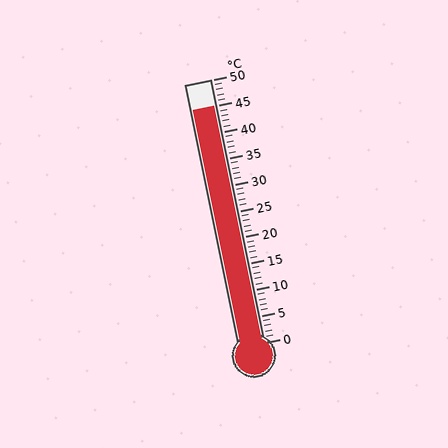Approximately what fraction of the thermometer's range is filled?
The thermometer is filled to approximately 90% of its range.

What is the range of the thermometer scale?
The thermometer scale ranges from 0°C to 50°C.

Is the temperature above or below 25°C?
The temperature is above 25°C.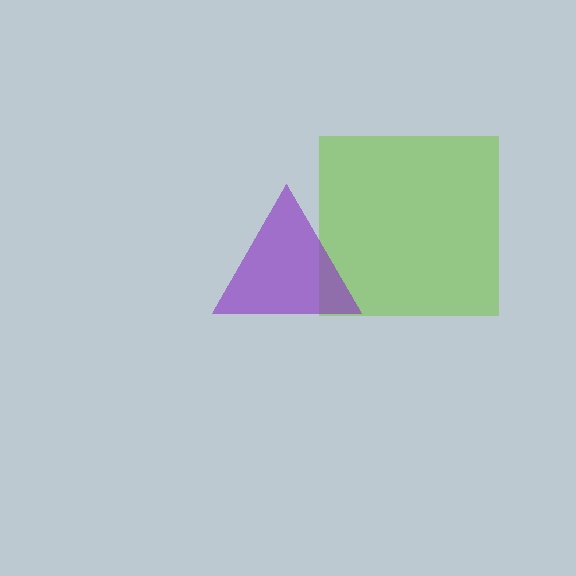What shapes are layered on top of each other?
The layered shapes are: a lime square, a purple triangle.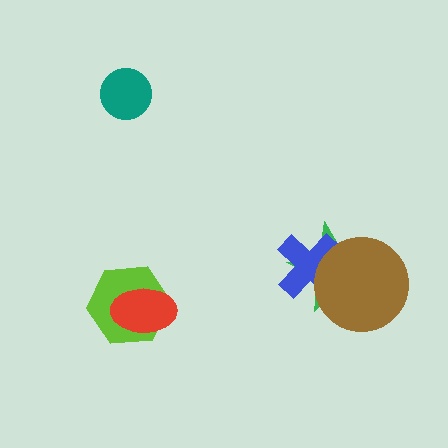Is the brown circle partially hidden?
No, no other shape covers it.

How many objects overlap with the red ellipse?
1 object overlaps with the red ellipse.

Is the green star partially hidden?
Yes, it is partially covered by another shape.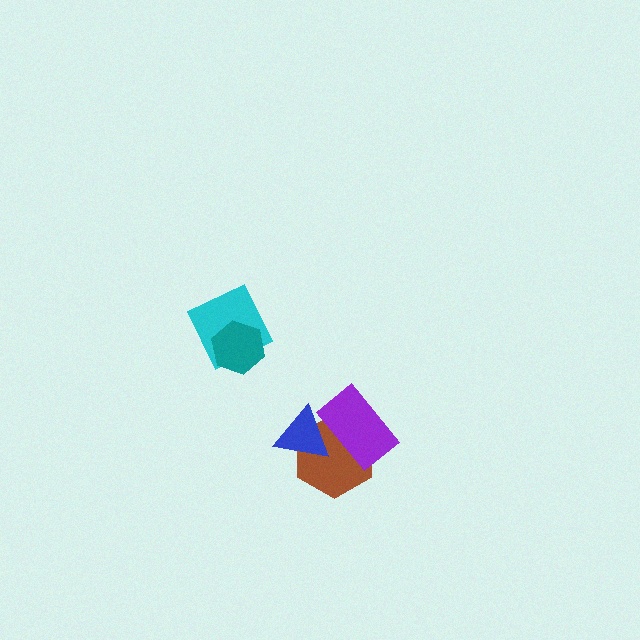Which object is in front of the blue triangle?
The purple rectangle is in front of the blue triangle.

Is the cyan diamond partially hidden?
Yes, it is partially covered by another shape.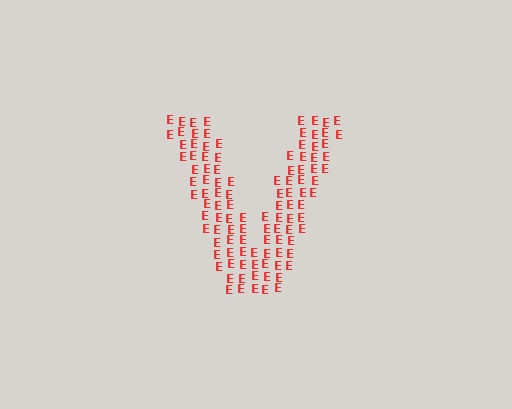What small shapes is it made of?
It is made of small letter E's.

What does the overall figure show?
The overall figure shows the letter V.